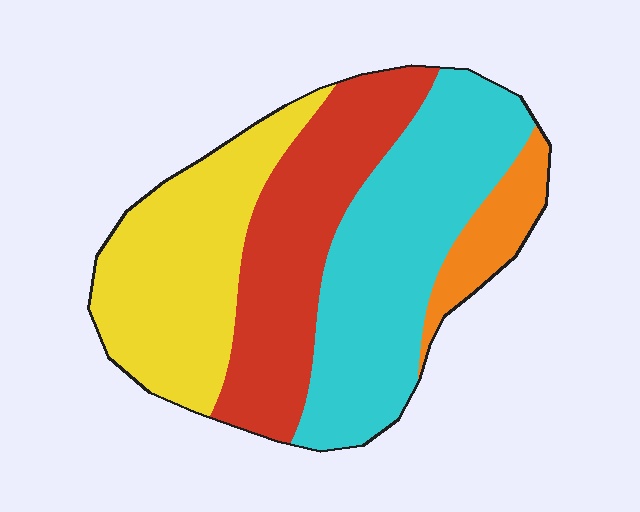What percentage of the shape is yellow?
Yellow covers around 30% of the shape.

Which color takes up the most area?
Cyan, at roughly 35%.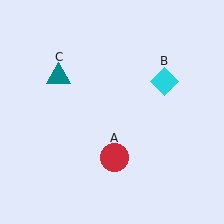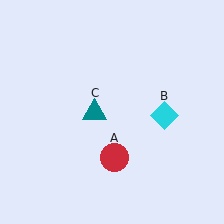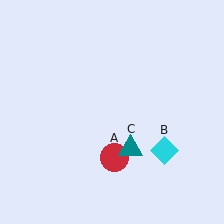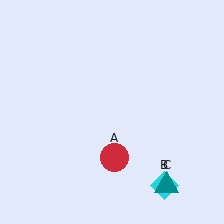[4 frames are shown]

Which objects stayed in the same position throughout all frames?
Red circle (object A) remained stationary.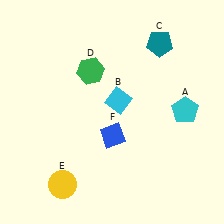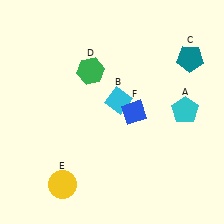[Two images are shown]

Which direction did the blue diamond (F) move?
The blue diamond (F) moved up.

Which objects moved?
The objects that moved are: the teal pentagon (C), the blue diamond (F).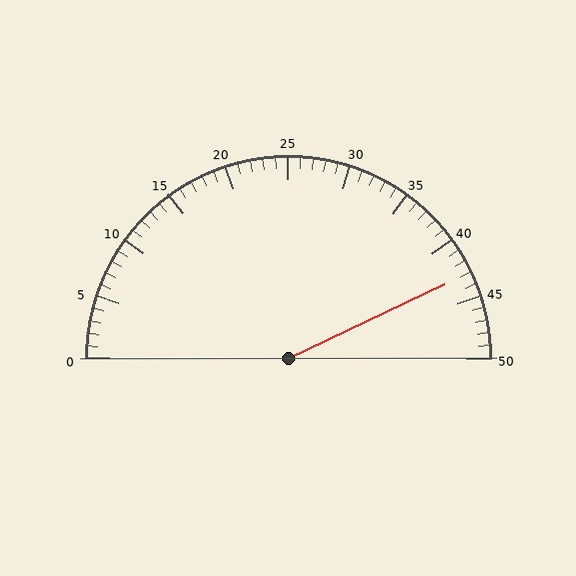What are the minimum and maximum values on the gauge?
The gauge ranges from 0 to 50.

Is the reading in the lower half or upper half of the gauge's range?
The reading is in the upper half of the range (0 to 50).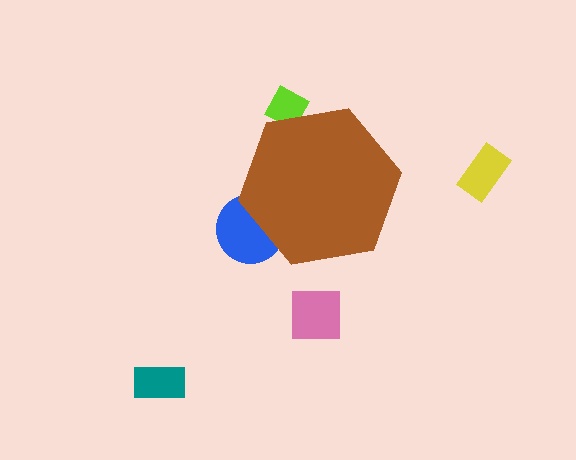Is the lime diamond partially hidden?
Yes, the lime diamond is partially hidden behind the brown hexagon.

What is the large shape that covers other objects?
A brown hexagon.